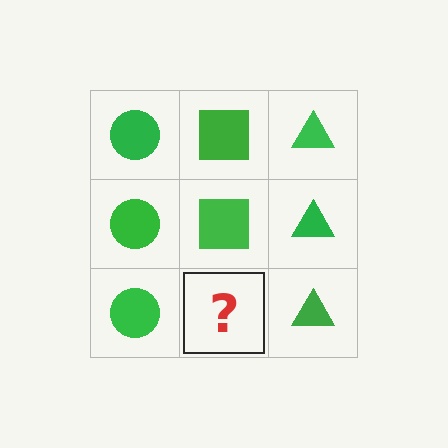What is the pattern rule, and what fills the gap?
The rule is that each column has a consistent shape. The gap should be filled with a green square.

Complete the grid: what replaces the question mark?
The question mark should be replaced with a green square.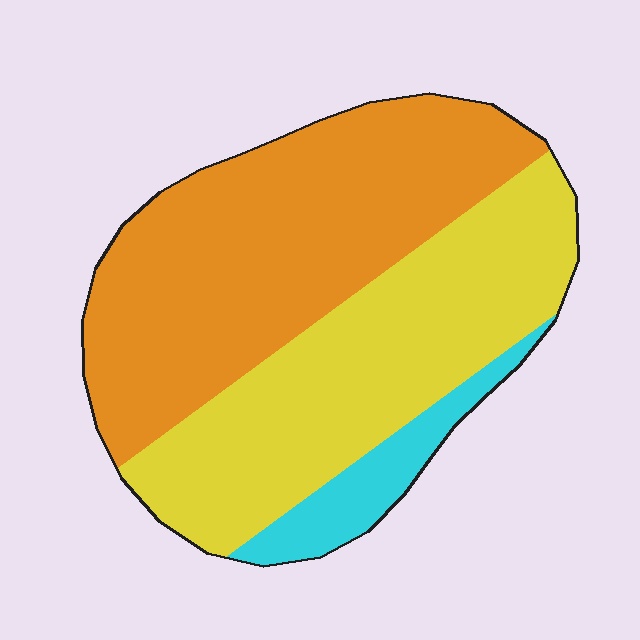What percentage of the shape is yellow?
Yellow takes up about two fifths (2/5) of the shape.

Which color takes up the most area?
Orange, at roughly 50%.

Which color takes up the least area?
Cyan, at roughly 10%.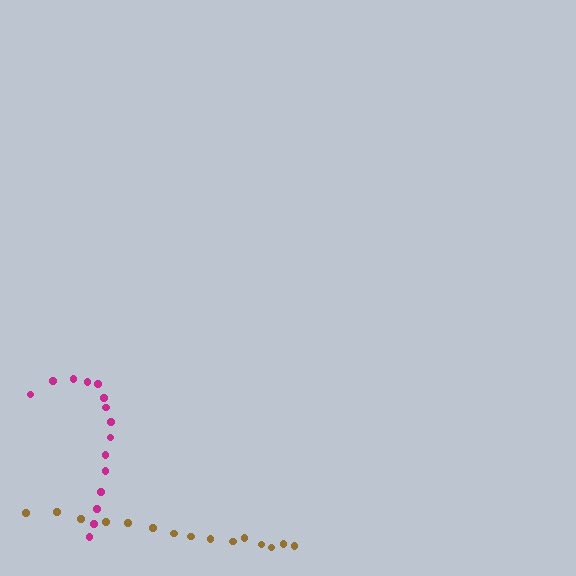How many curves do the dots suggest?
There are 2 distinct paths.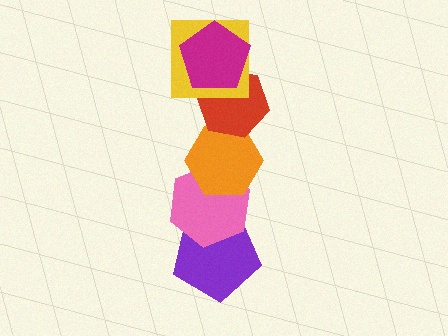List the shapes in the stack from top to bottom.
From top to bottom: the magenta pentagon, the yellow square, the red hexagon, the orange hexagon, the pink hexagon, the purple pentagon.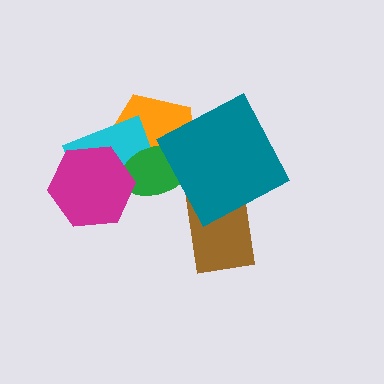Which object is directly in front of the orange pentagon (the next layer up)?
The cyan rectangle is directly in front of the orange pentagon.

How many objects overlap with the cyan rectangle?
3 objects overlap with the cyan rectangle.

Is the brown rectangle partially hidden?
Yes, it is partially covered by another shape.